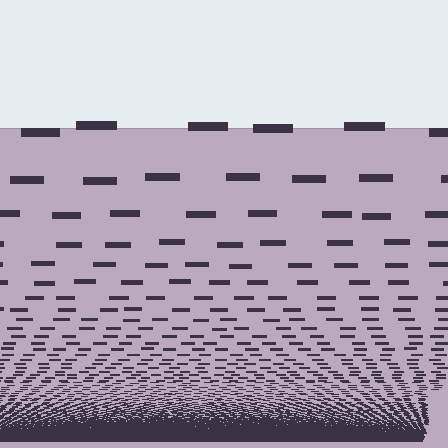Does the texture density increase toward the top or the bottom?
Density increases toward the bottom.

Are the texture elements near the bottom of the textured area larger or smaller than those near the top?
Smaller. The gradient is inverted — elements near the bottom are smaller and denser.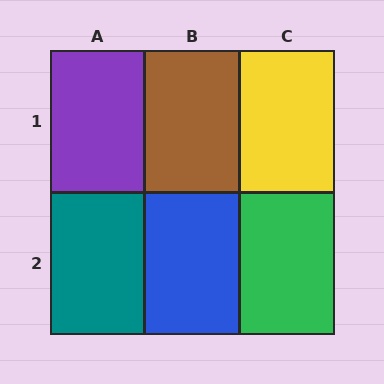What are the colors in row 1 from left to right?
Purple, brown, yellow.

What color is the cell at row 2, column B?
Blue.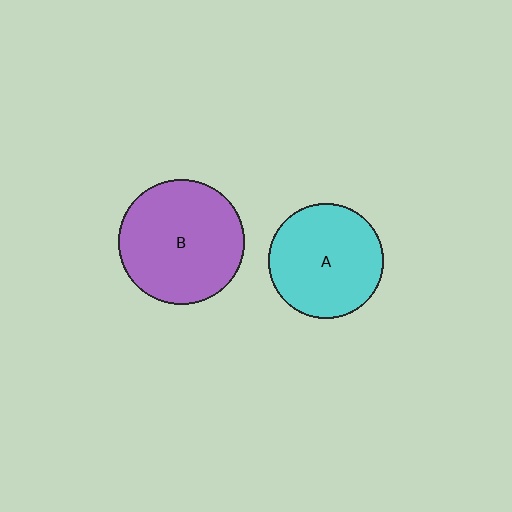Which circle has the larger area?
Circle B (purple).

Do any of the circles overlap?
No, none of the circles overlap.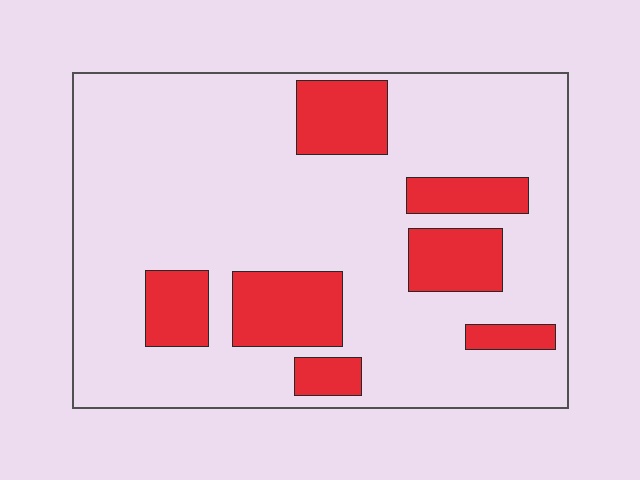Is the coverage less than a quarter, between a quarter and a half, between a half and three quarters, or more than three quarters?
Less than a quarter.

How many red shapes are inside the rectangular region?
7.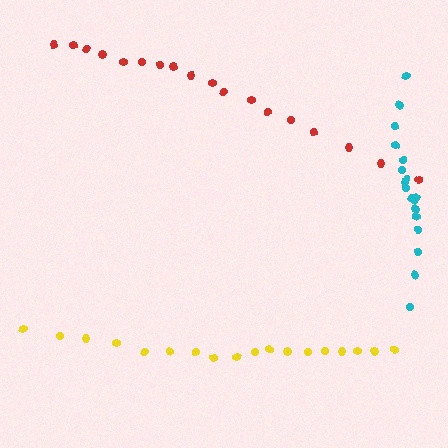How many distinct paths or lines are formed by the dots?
There are 3 distinct paths.